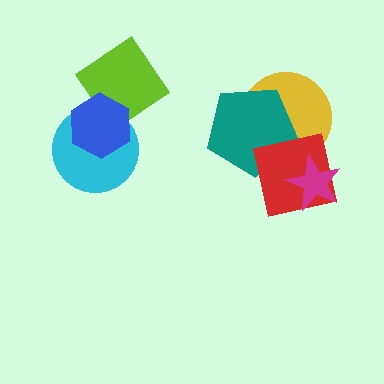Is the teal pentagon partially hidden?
Yes, it is partially covered by another shape.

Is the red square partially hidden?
Yes, it is partially covered by another shape.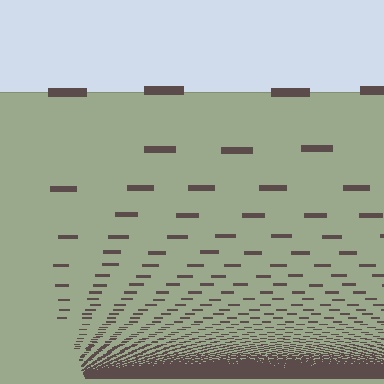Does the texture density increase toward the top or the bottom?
Density increases toward the bottom.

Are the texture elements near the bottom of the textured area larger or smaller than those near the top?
Smaller. The gradient is inverted — elements near the bottom are smaller and denser.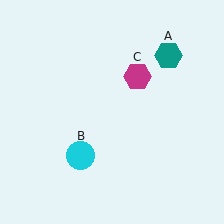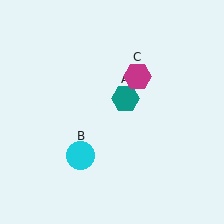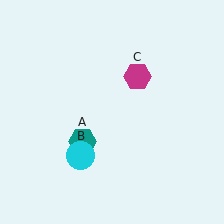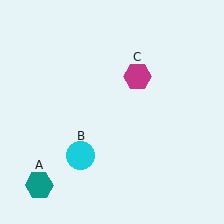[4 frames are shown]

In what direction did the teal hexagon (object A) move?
The teal hexagon (object A) moved down and to the left.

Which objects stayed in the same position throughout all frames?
Cyan circle (object B) and magenta hexagon (object C) remained stationary.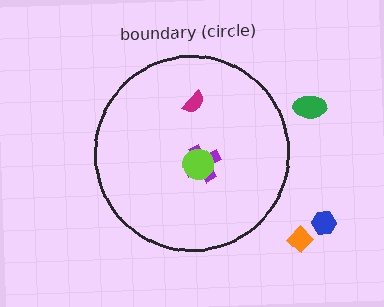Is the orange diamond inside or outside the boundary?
Outside.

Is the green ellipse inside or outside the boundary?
Outside.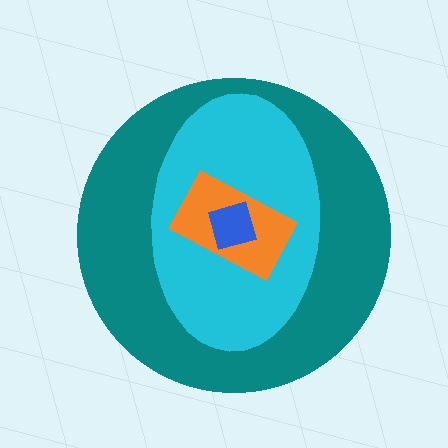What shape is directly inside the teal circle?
The cyan ellipse.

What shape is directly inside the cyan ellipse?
The orange rectangle.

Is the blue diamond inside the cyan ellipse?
Yes.